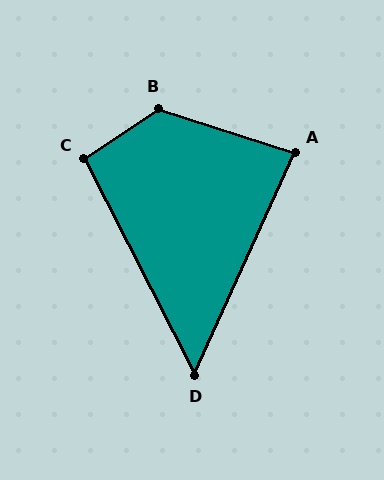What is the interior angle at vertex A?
Approximately 83 degrees (acute).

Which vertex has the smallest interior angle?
D, at approximately 51 degrees.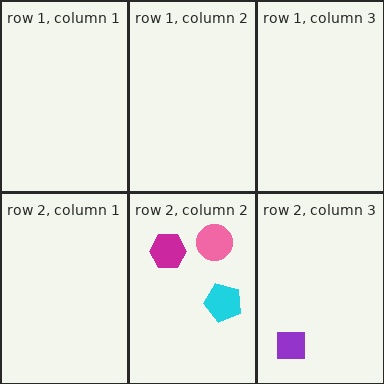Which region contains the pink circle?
The row 2, column 2 region.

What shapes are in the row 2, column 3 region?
The purple square.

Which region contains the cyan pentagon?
The row 2, column 2 region.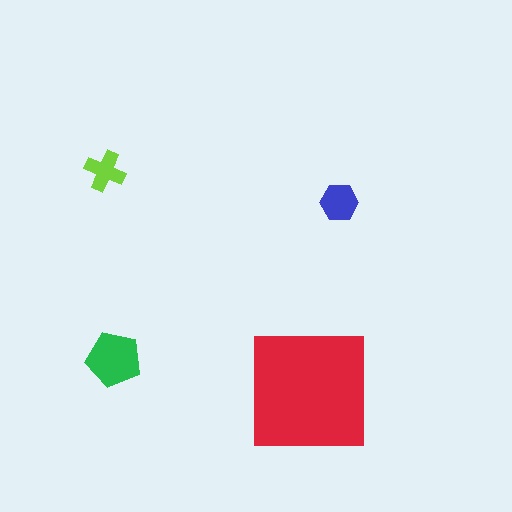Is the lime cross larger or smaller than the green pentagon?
Smaller.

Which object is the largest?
The red square.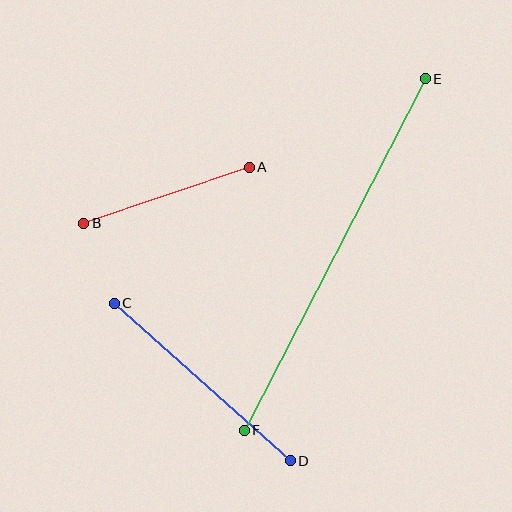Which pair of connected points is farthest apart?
Points E and F are farthest apart.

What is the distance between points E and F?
The distance is approximately 395 pixels.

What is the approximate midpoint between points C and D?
The midpoint is at approximately (202, 382) pixels.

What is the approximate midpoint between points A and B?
The midpoint is at approximately (166, 195) pixels.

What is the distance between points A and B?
The distance is approximately 174 pixels.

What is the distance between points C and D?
The distance is approximately 236 pixels.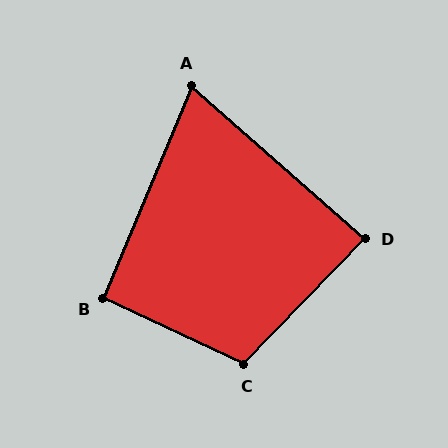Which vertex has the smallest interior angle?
A, at approximately 71 degrees.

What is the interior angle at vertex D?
Approximately 87 degrees (approximately right).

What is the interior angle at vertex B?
Approximately 93 degrees (approximately right).